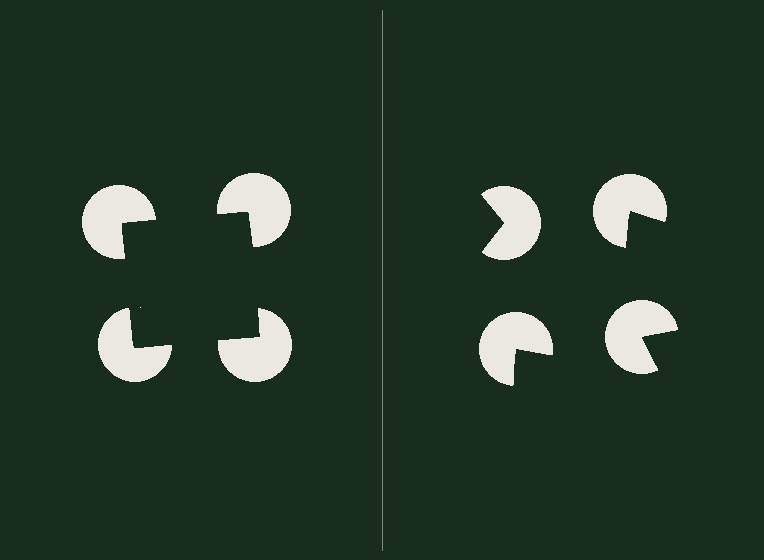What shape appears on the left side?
An illusory square.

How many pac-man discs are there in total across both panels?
8 — 4 on each side.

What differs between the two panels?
The pac-man discs are positioned identically on both sides; only the wedge orientations differ. On the left they align to a square; on the right they are misaligned.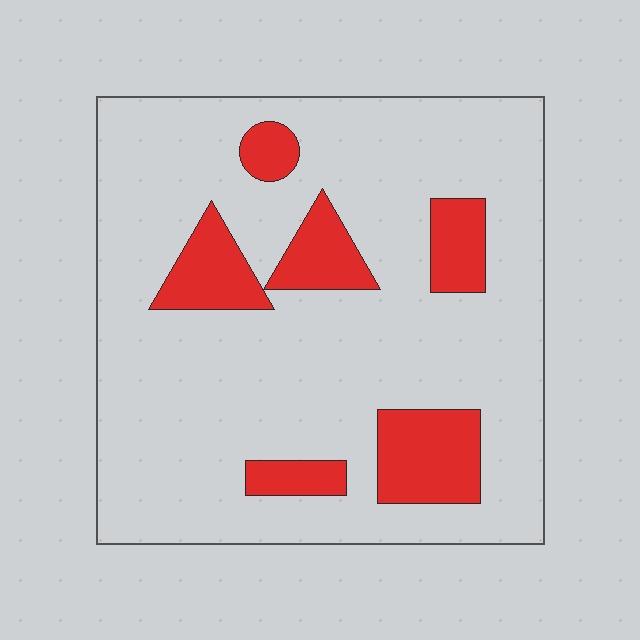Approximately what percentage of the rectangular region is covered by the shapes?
Approximately 15%.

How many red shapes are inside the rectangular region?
6.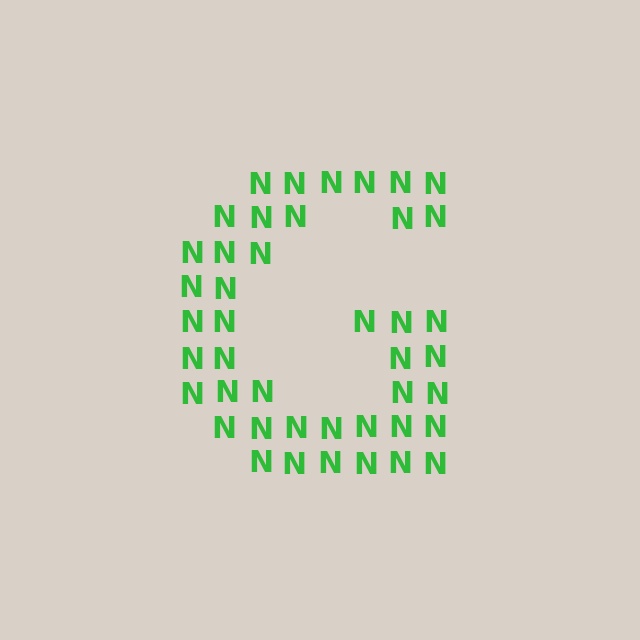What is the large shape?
The large shape is the letter G.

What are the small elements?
The small elements are letter N's.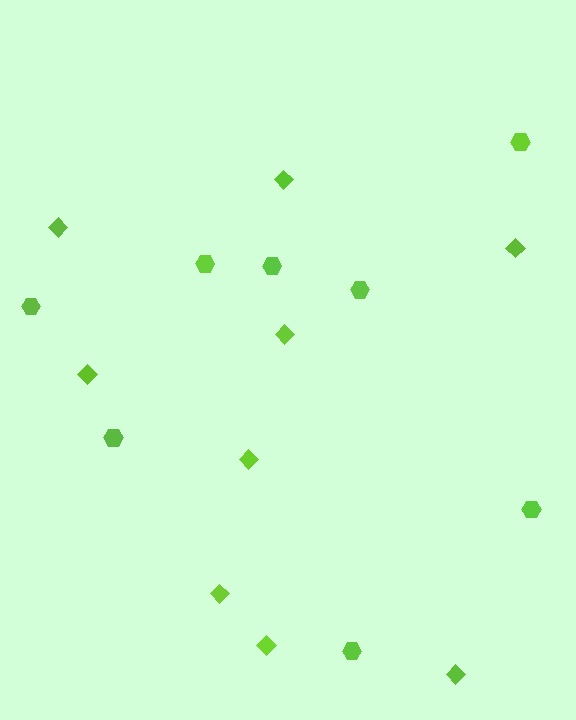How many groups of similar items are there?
There are 2 groups: one group of diamonds (9) and one group of hexagons (8).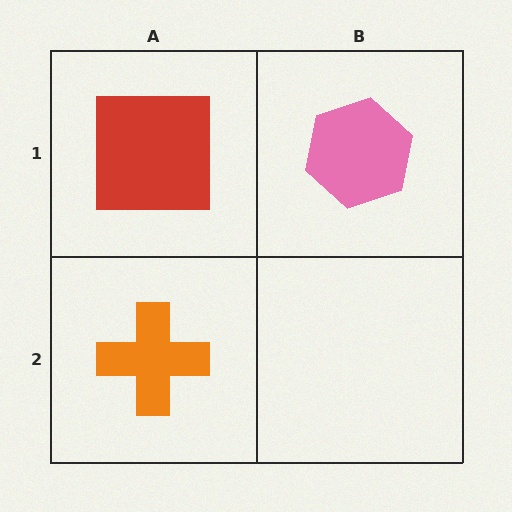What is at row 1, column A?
A red square.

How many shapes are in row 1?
2 shapes.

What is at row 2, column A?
An orange cross.